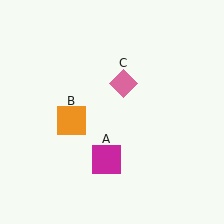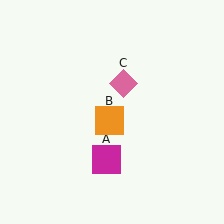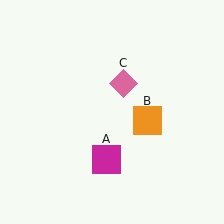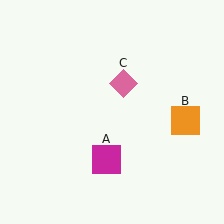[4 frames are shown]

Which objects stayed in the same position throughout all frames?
Magenta square (object A) and pink diamond (object C) remained stationary.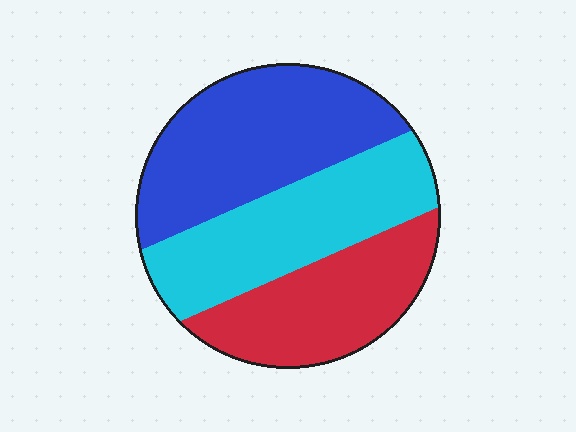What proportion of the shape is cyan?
Cyan covers roughly 35% of the shape.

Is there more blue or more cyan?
Blue.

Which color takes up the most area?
Blue, at roughly 40%.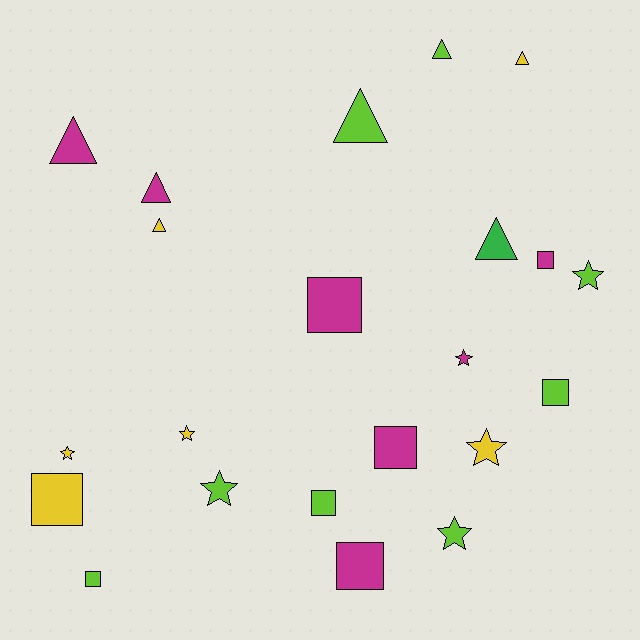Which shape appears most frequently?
Square, with 8 objects.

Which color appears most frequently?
Lime, with 8 objects.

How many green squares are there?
There are no green squares.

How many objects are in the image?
There are 22 objects.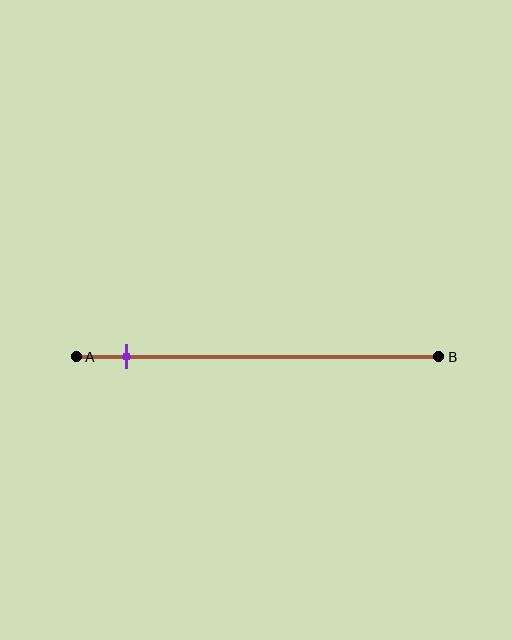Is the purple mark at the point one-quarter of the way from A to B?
No, the mark is at about 15% from A, not at the 25% one-quarter point.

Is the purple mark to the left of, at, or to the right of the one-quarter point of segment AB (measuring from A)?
The purple mark is to the left of the one-quarter point of segment AB.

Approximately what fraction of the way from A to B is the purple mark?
The purple mark is approximately 15% of the way from A to B.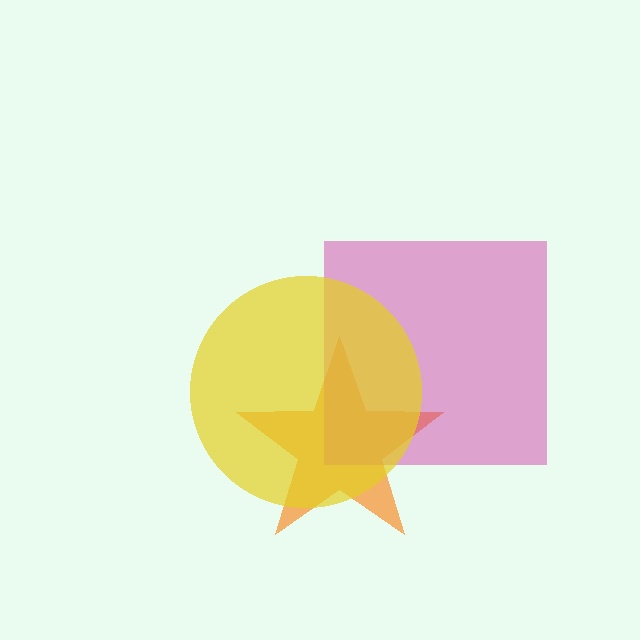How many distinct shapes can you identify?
There are 3 distinct shapes: an orange star, a magenta square, a yellow circle.